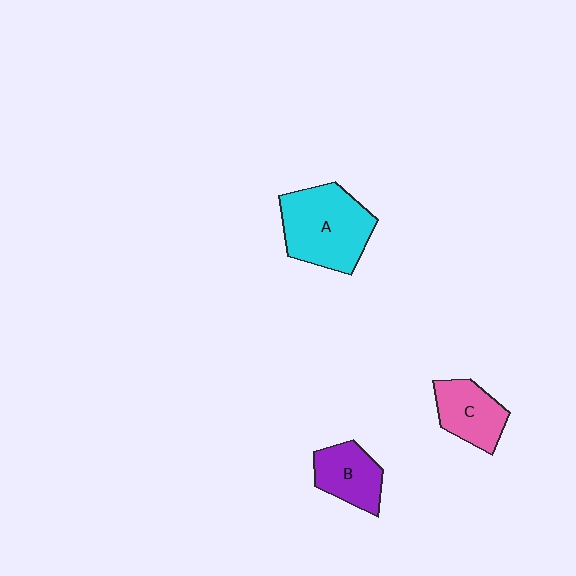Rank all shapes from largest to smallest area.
From largest to smallest: A (cyan), C (pink), B (purple).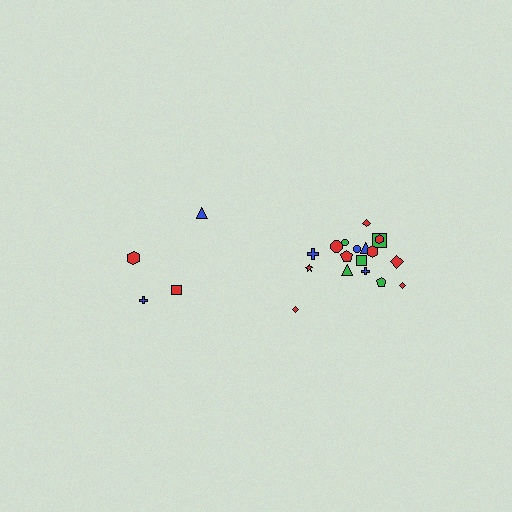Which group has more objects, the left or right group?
The right group.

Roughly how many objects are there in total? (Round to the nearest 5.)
Roughly 20 objects in total.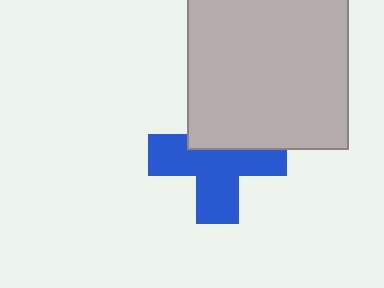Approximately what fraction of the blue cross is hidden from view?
Roughly 37% of the blue cross is hidden behind the light gray rectangle.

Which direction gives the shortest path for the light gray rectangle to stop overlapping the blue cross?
Moving up gives the shortest separation.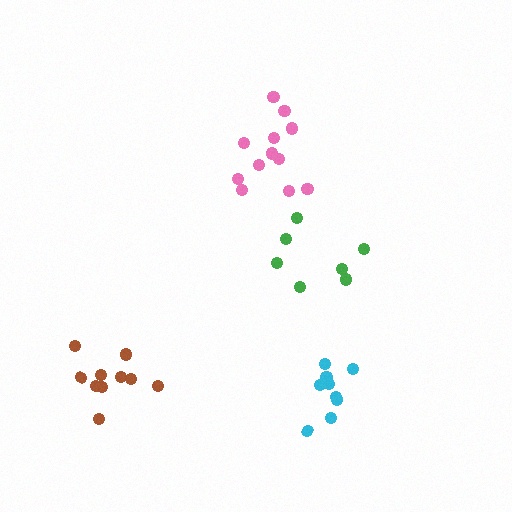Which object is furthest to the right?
The cyan cluster is rightmost.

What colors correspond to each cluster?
The clusters are colored: cyan, brown, green, pink.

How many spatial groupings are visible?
There are 4 spatial groupings.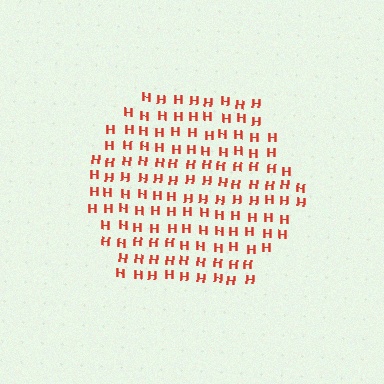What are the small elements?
The small elements are letter H's.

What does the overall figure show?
The overall figure shows a hexagon.